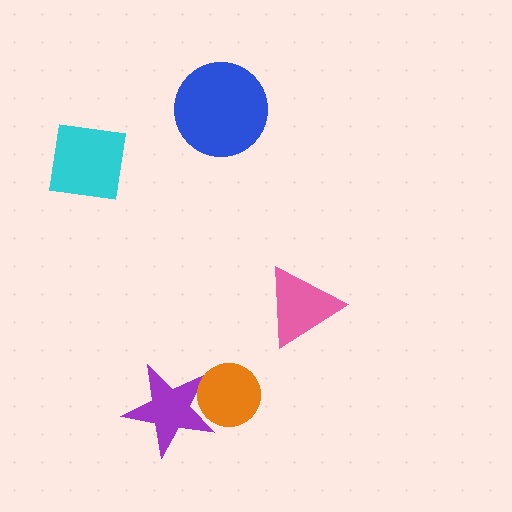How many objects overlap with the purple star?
1 object overlaps with the purple star.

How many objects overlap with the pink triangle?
0 objects overlap with the pink triangle.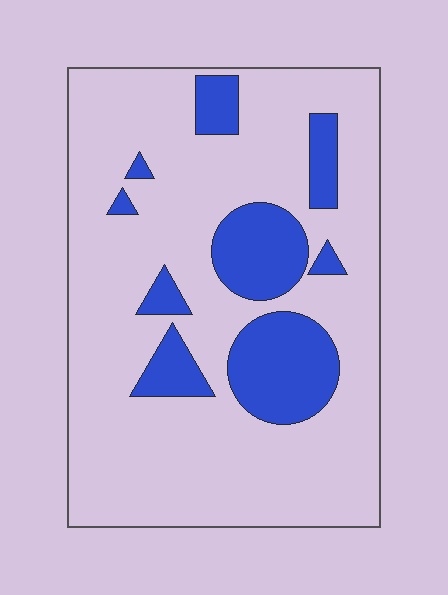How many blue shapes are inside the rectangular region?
9.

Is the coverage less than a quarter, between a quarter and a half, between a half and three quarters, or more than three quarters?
Less than a quarter.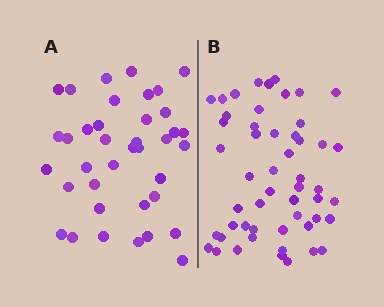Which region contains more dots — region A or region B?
Region B (the right region) has more dots.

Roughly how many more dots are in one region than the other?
Region B has approximately 15 more dots than region A.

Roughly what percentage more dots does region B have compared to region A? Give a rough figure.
About 35% more.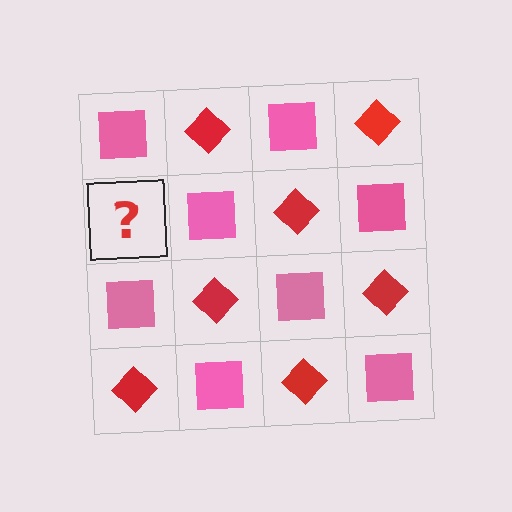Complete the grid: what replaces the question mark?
The question mark should be replaced with a red diamond.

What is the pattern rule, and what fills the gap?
The rule is that it alternates pink square and red diamond in a checkerboard pattern. The gap should be filled with a red diamond.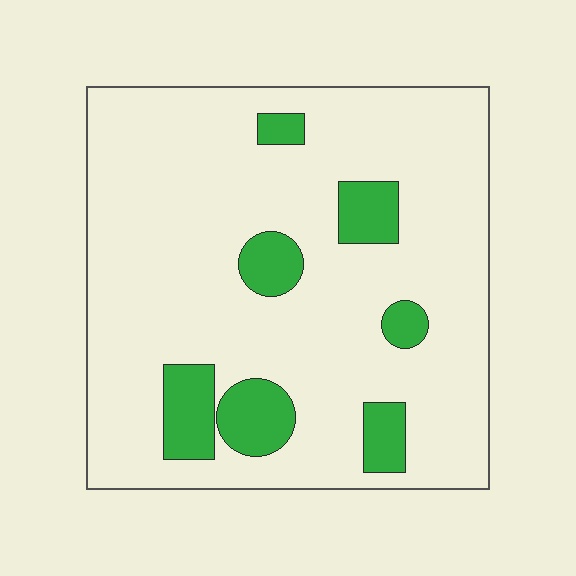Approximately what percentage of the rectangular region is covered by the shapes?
Approximately 15%.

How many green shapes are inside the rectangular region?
7.